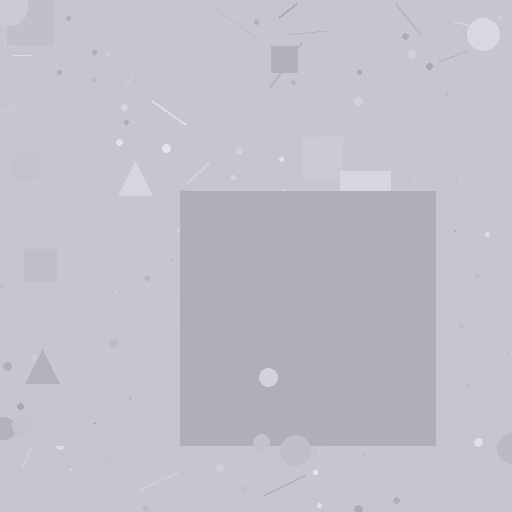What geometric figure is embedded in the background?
A square is embedded in the background.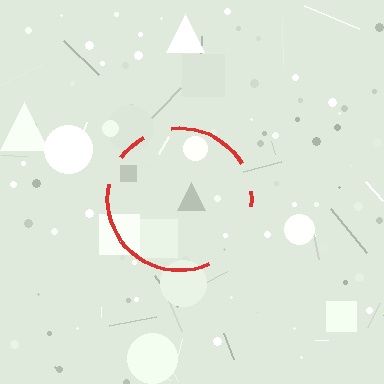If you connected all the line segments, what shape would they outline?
They would outline a circle.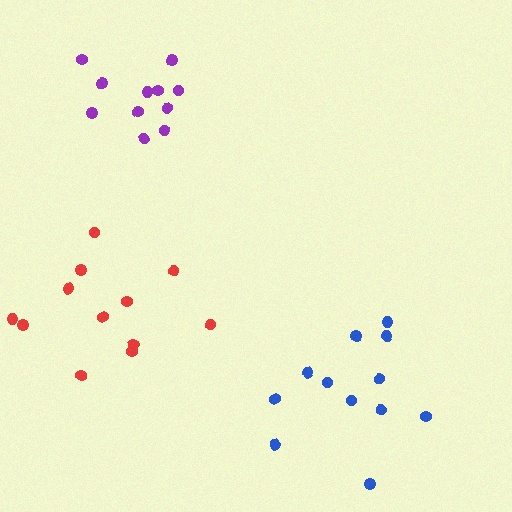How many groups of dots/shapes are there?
There are 3 groups.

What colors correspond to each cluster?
The clusters are colored: red, purple, blue.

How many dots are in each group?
Group 1: 12 dots, Group 2: 11 dots, Group 3: 12 dots (35 total).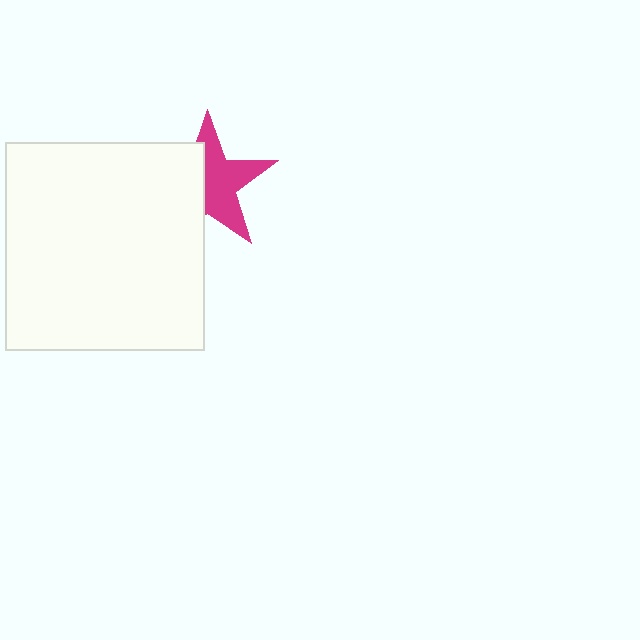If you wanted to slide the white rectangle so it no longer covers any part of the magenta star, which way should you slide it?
Slide it left — that is the most direct way to separate the two shapes.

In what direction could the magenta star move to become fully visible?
The magenta star could move right. That would shift it out from behind the white rectangle entirely.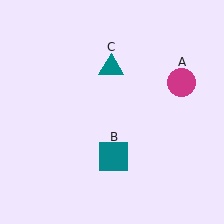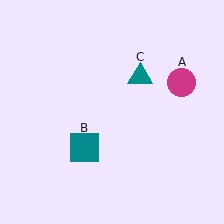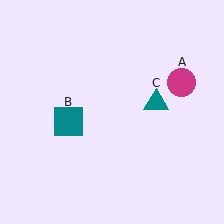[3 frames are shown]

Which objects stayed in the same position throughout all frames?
Magenta circle (object A) remained stationary.